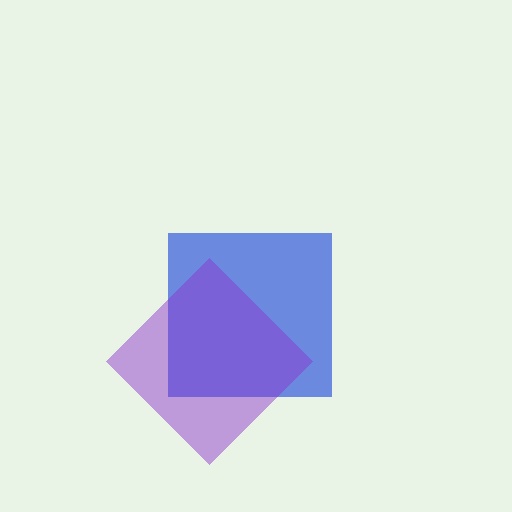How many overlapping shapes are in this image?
There are 2 overlapping shapes in the image.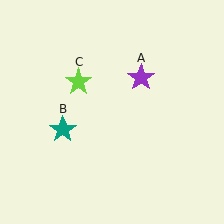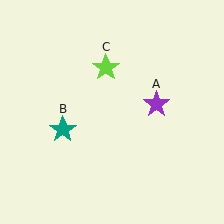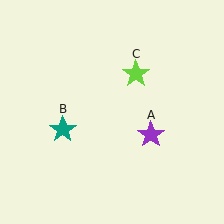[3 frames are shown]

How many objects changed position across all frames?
2 objects changed position: purple star (object A), lime star (object C).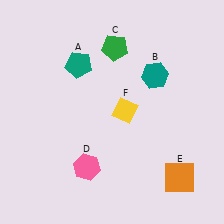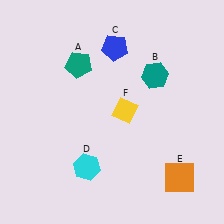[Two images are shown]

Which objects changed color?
C changed from green to blue. D changed from pink to cyan.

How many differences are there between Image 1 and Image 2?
There are 2 differences between the two images.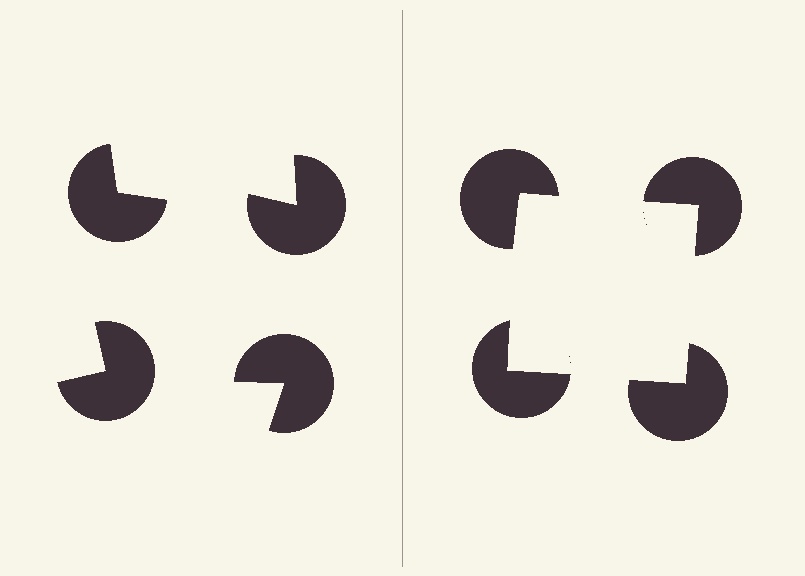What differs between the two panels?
The pac-man discs are positioned identically on both sides; only the wedge orientations differ. On the right they align to a square; on the left they are misaligned.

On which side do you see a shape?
An illusory square appears on the right side. On the left side the wedge cuts are rotated, so no coherent shape forms.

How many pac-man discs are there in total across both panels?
8 — 4 on each side.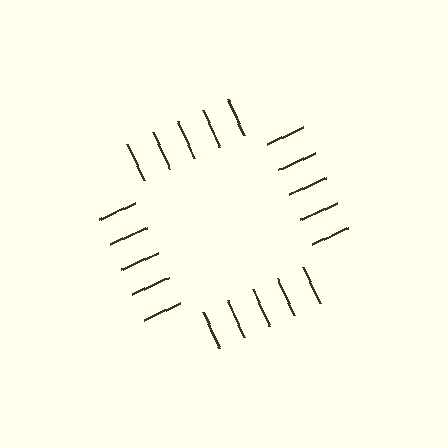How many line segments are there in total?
20 — 5 along each of the 4 edges.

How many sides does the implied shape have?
4 sides — the line-ends trace a square.